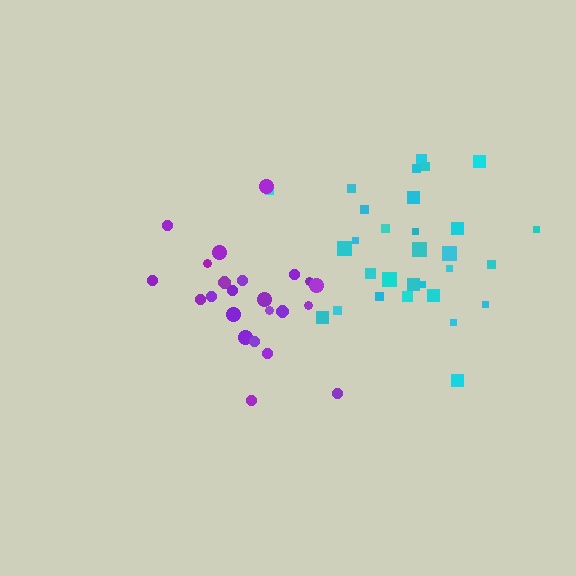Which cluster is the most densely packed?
Purple.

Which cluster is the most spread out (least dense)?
Cyan.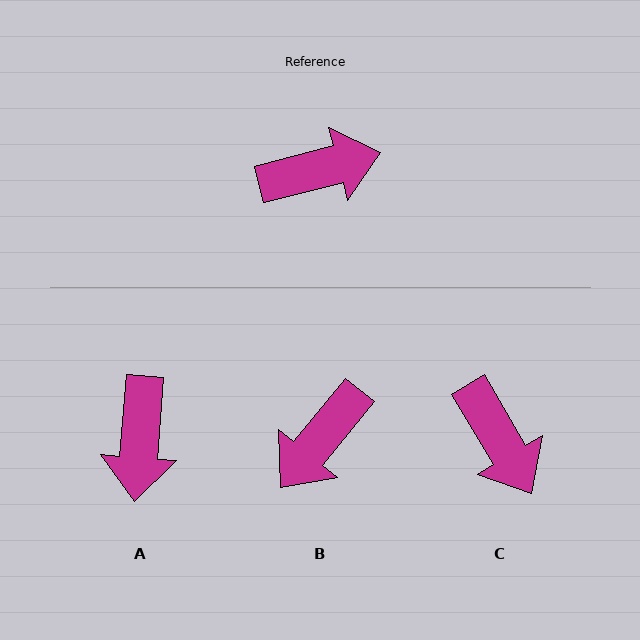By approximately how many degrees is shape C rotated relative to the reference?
Approximately 74 degrees clockwise.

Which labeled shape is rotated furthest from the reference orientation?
B, about 144 degrees away.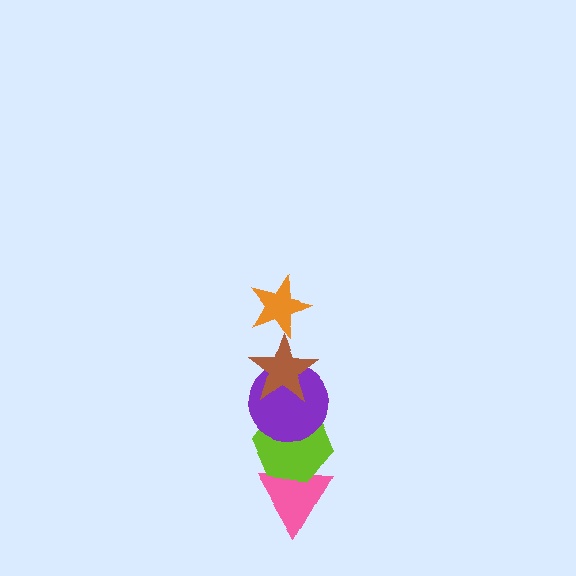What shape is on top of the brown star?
The orange star is on top of the brown star.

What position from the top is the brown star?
The brown star is 2nd from the top.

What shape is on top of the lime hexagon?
The purple circle is on top of the lime hexagon.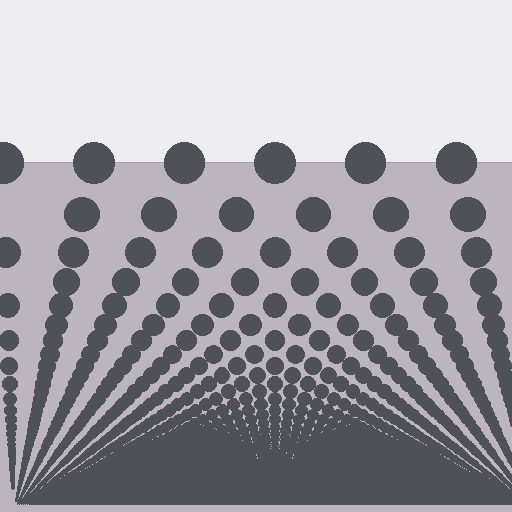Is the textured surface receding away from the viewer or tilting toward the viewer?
The surface appears to tilt toward the viewer. Texture elements get larger and sparser toward the top.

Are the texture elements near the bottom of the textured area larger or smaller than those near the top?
Smaller. The gradient is inverted — elements near the bottom are smaller and denser.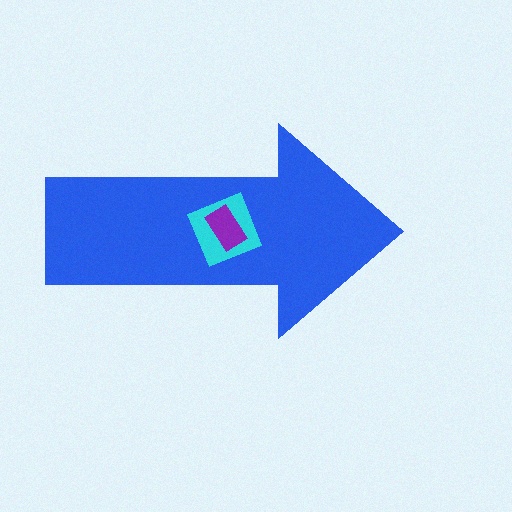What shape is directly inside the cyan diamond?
The purple rectangle.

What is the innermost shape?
The purple rectangle.